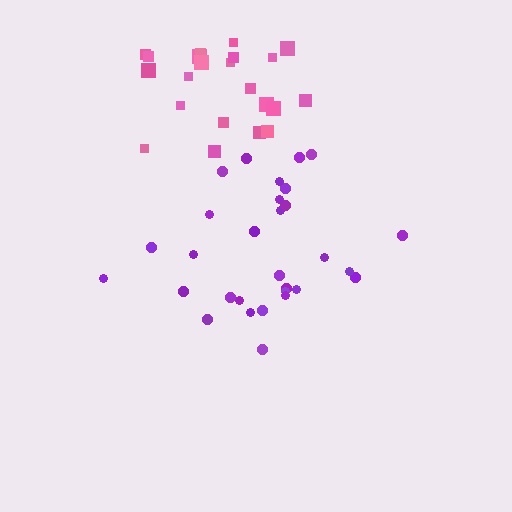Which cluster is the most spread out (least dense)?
Purple.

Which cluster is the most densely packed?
Pink.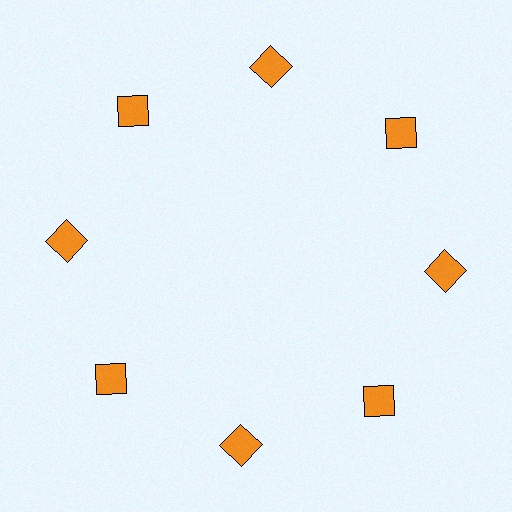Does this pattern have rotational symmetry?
Yes, this pattern has 8-fold rotational symmetry. It looks the same after rotating 45 degrees around the center.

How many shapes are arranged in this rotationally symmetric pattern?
There are 8 shapes, arranged in 8 groups of 1.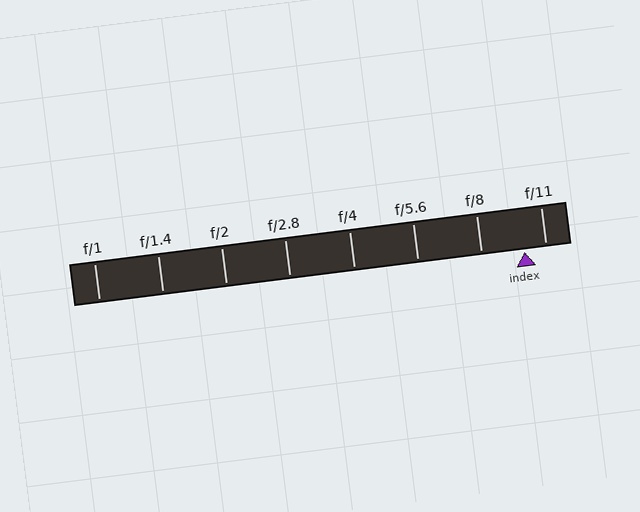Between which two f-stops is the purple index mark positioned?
The index mark is between f/8 and f/11.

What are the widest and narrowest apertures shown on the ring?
The widest aperture shown is f/1 and the narrowest is f/11.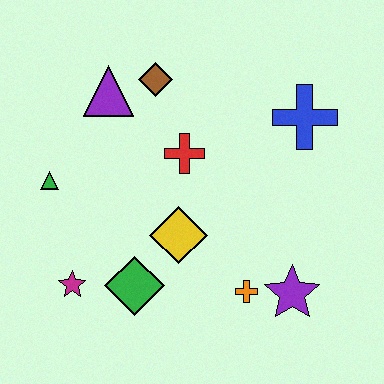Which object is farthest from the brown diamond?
The purple star is farthest from the brown diamond.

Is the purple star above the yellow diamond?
No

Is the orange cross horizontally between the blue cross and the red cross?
Yes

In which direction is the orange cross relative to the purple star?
The orange cross is to the left of the purple star.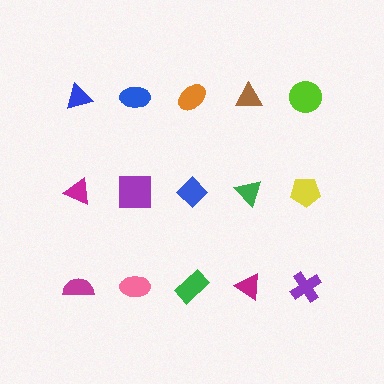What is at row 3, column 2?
A pink ellipse.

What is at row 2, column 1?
A magenta triangle.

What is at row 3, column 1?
A magenta semicircle.